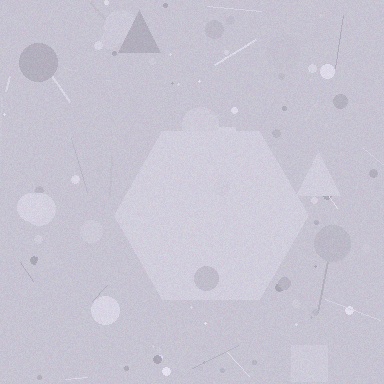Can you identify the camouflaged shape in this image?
The camouflaged shape is a hexagon.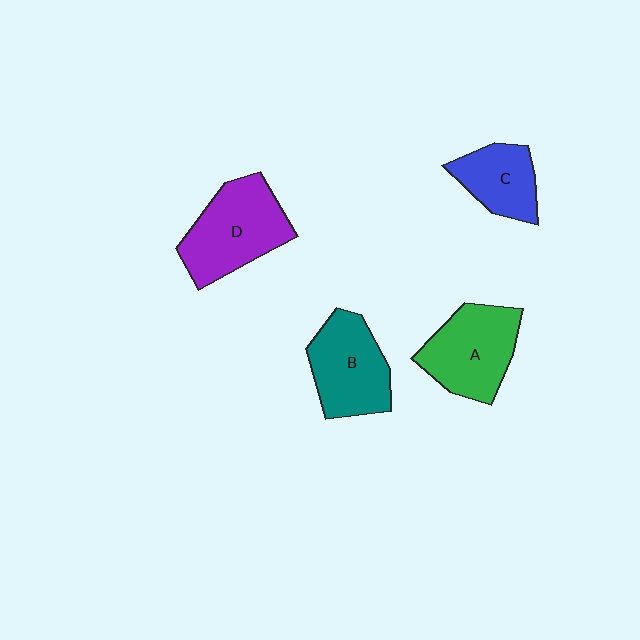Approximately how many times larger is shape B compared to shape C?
Approximately 1.4 times.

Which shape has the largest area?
Shape D (purple).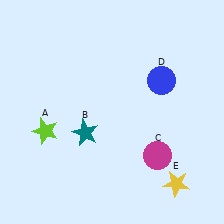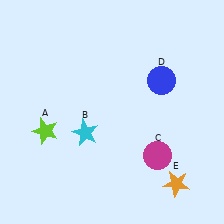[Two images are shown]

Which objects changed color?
B changed from teal to cyan. E changed from yellow to orange.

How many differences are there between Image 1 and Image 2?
There are 2 differences between the two images.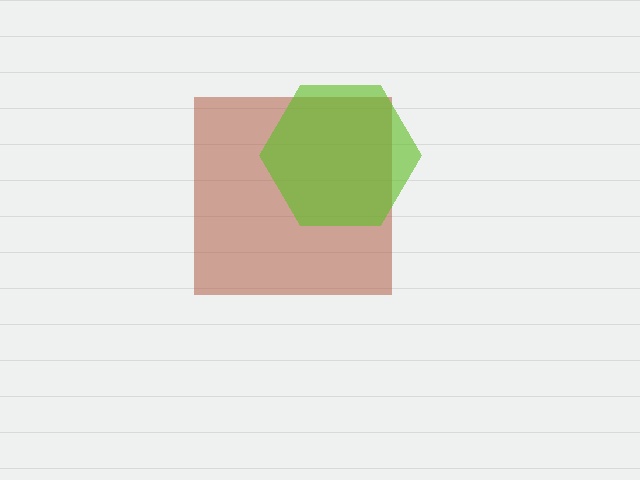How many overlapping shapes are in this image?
There are 2 overlapping shapes in the image.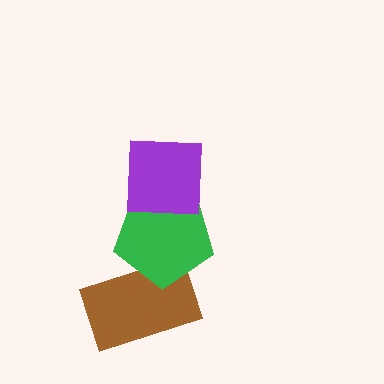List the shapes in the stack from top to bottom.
From top to bottom: the purple square, the green pentagon, the brown rectangle.